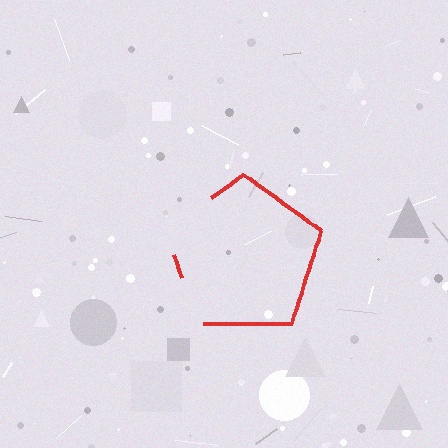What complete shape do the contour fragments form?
The contour fragments form a pentagon.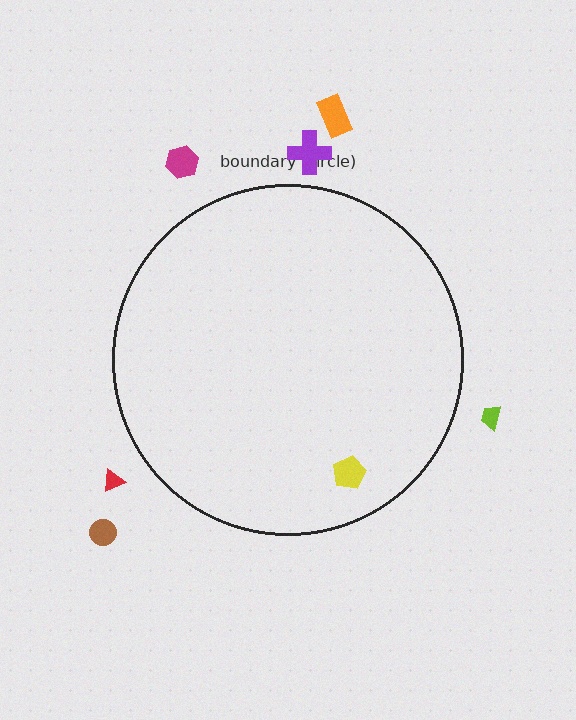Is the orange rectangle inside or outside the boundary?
Outside.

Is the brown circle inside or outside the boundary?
Outside.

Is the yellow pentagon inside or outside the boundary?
Inside.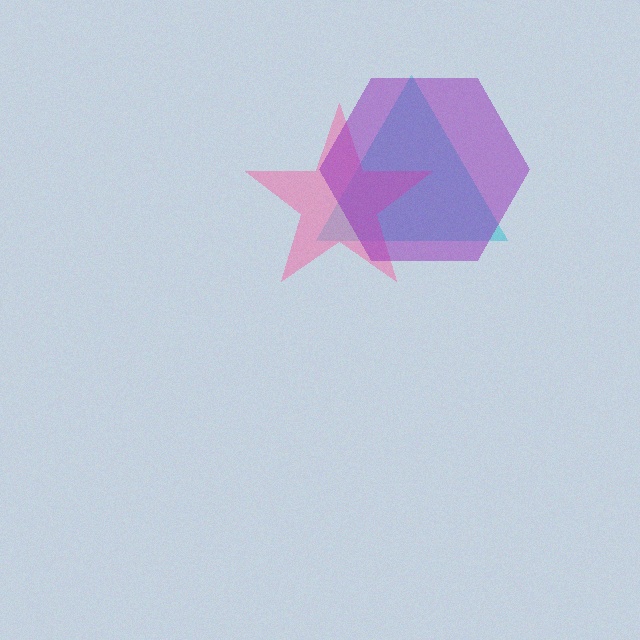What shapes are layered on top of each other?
The layered shapes are: a cyan triangle, a pink star, a purple hexagon.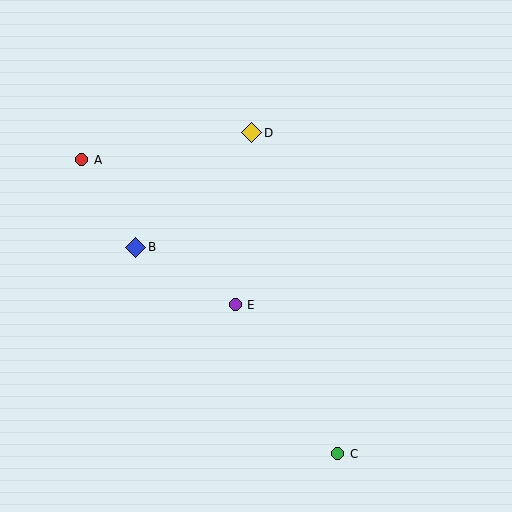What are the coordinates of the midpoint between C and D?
The midpoint between C and D is at (295, 293).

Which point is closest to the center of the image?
Point E at (235, 305) is closest to the center.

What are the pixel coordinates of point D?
Point D is at (252, 133).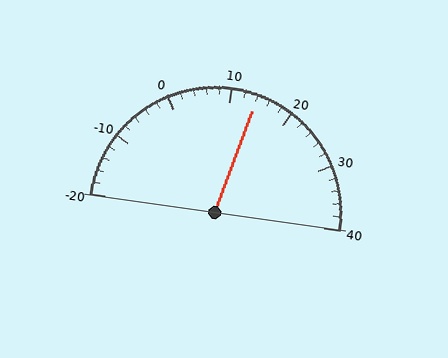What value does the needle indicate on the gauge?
The needle indicates approximately 14.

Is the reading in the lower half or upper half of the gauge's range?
The reading is in the upper half of the range (-20 to 40).